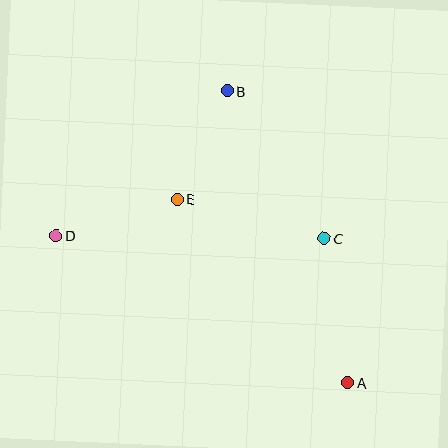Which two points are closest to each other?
Points B and E are closest to each other.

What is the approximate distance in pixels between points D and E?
The distance between D and E is approximately 127 pixels.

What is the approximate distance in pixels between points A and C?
The distance between A and C is approximately 146 pixels.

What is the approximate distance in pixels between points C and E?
The distance between C and E is approximately 152 pixels.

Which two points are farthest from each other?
Points A and D are farthest from each other.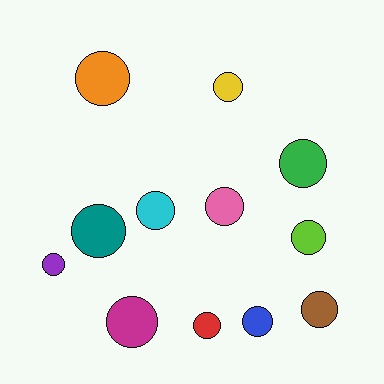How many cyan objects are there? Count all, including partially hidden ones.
There is 1 cyan object.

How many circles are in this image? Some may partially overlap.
There are 12 circles.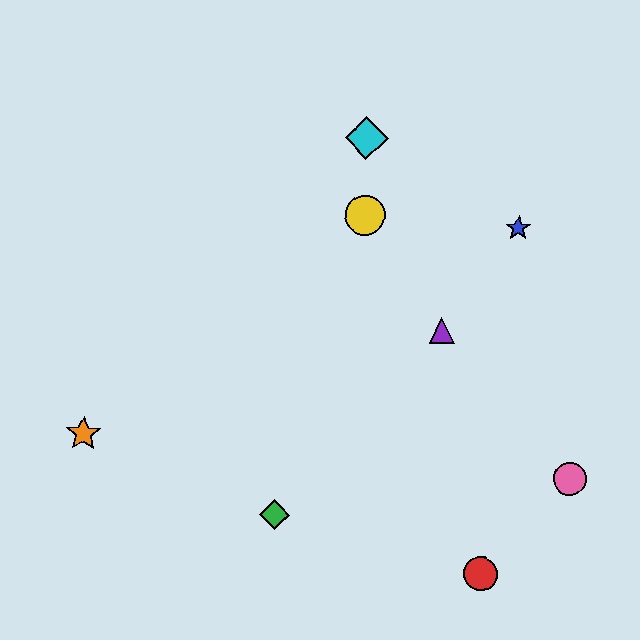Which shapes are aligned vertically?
The yellow circle, the cyan diamond are aligned vertically.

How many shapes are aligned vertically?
2 shapes (the yellow circle, the cyan diamond) are aligned vertically.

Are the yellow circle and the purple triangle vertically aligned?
No, the yellow circle is at x≈365 and the purple triangle is at x≈442.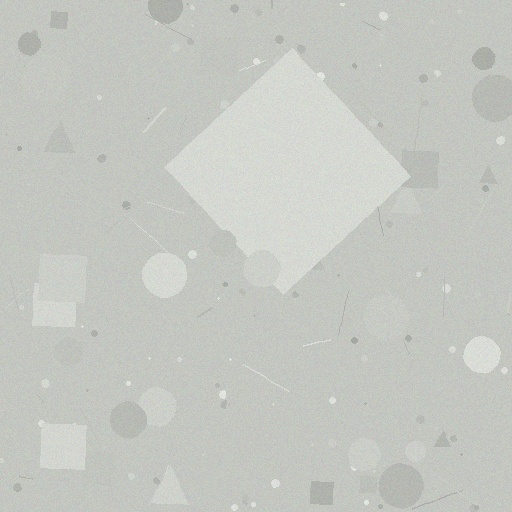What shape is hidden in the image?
A diamond is hidden in the image.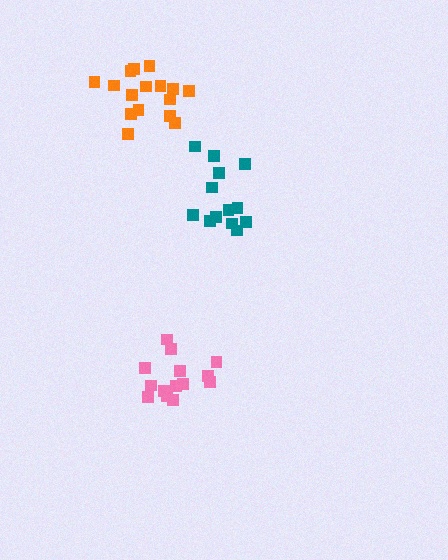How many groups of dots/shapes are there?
There are 3 groups.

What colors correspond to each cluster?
The clusters are colored: pink, orange, teal.